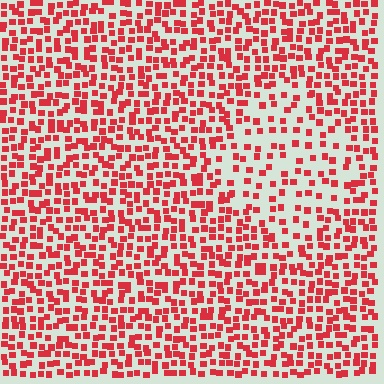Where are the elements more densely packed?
The elements are more densely packed outside the diamond boundary.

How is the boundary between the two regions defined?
The boundary is defined by a change in element density (approximately 2.0x ratio). All elements are the same color, size, and shape.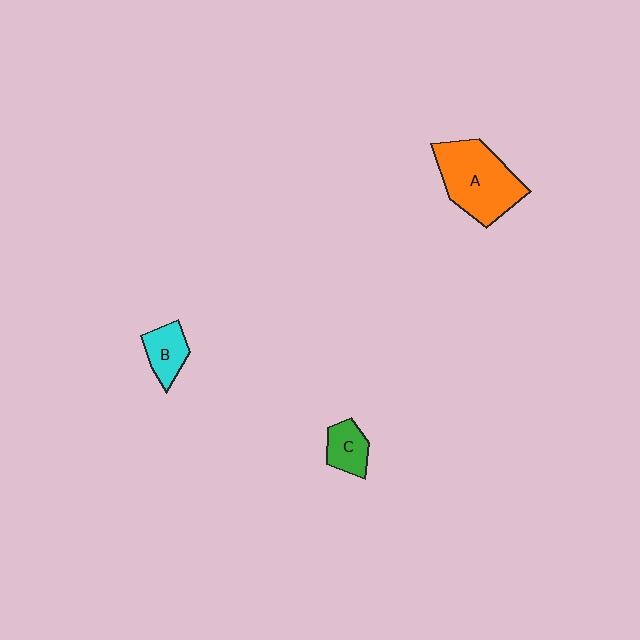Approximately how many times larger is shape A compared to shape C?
Approximately 2.7 times.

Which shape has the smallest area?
Shape C (green).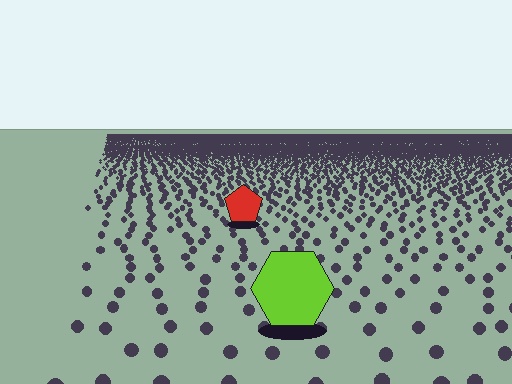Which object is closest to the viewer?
The lime hexagon is closest. The texture marks near it are larger and more spread out.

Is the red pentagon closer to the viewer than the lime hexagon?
No. The lime hexagon is closer — you can tell from the texture gradient: the ground texture is coarser near it.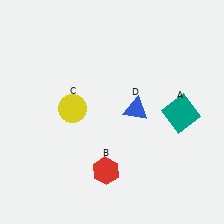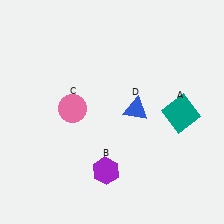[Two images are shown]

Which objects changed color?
B changed from red to purple. C changed from yellow to pink.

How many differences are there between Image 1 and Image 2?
There are 2 differences between the two images.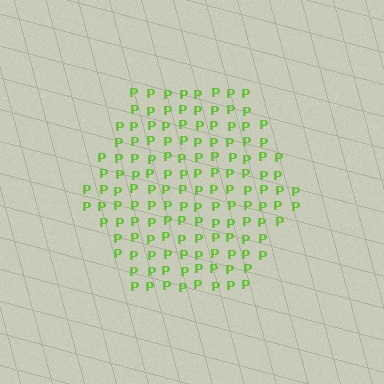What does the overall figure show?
The overall figure shows a hexagon.